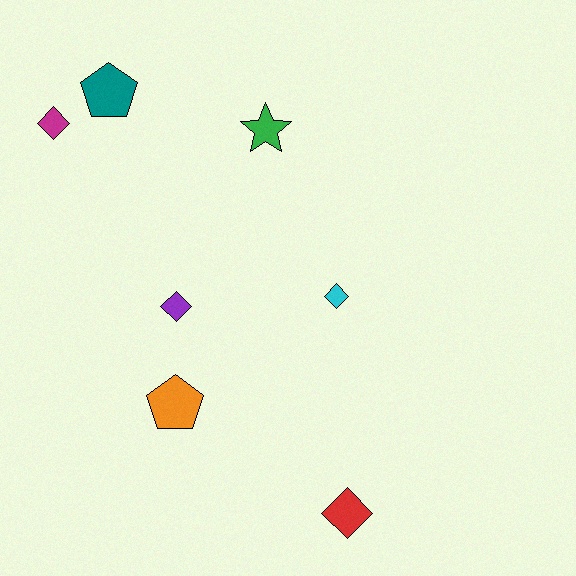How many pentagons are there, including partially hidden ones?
There are 2 pentagons.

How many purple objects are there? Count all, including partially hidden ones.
There is 1 purple object.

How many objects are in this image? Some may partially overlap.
There are 7 objects.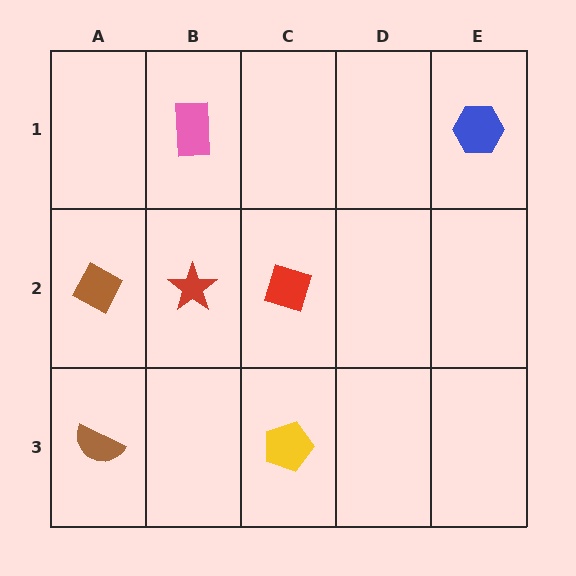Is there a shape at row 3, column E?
No, that cell is empty.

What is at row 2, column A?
A brown diamond.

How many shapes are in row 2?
3 shapes.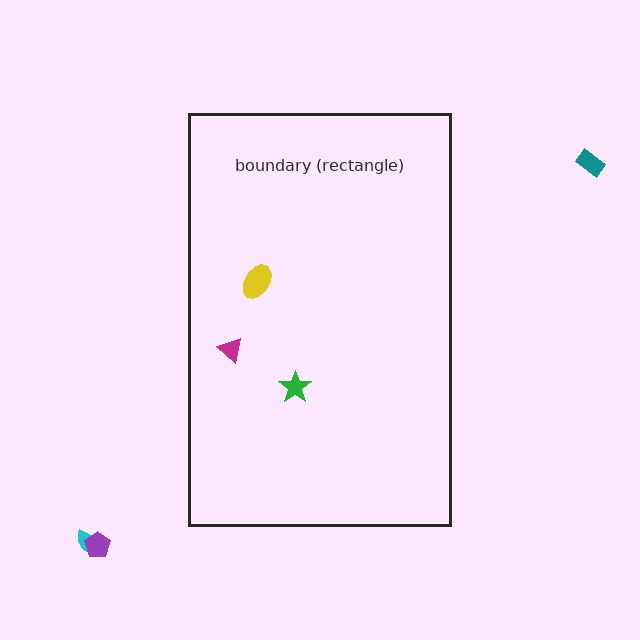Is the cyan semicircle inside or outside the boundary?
Outside.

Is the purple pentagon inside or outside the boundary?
Outside.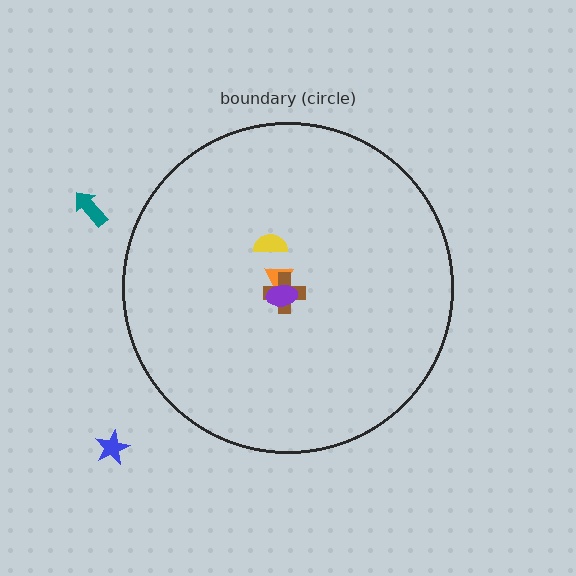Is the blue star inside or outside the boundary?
Outside.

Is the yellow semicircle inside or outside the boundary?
Inside.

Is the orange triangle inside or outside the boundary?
Inside.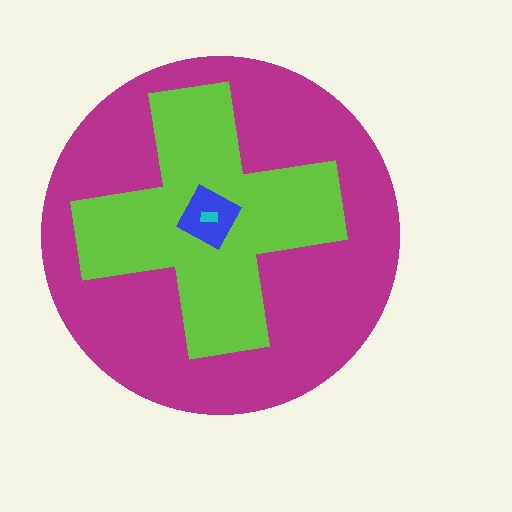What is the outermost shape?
The magenta circle.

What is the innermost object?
The cyan rectangle.